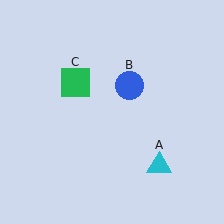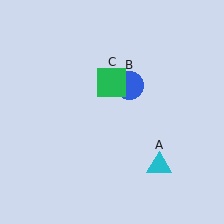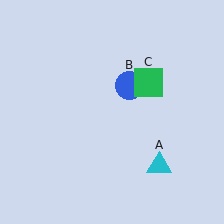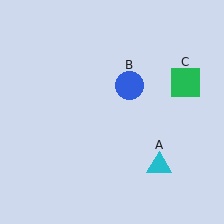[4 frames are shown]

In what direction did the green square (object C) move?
The green square (object C) moved right.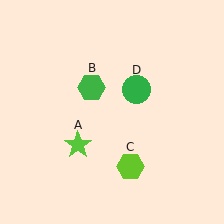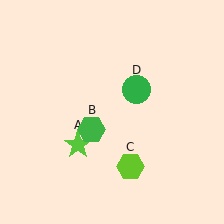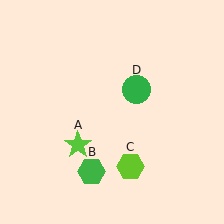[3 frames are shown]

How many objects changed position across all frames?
1 object changed position: green hexagon (object B).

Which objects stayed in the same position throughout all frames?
Lime star (object A) and lime hexagon (object C) and green circle (object D) remained stationary.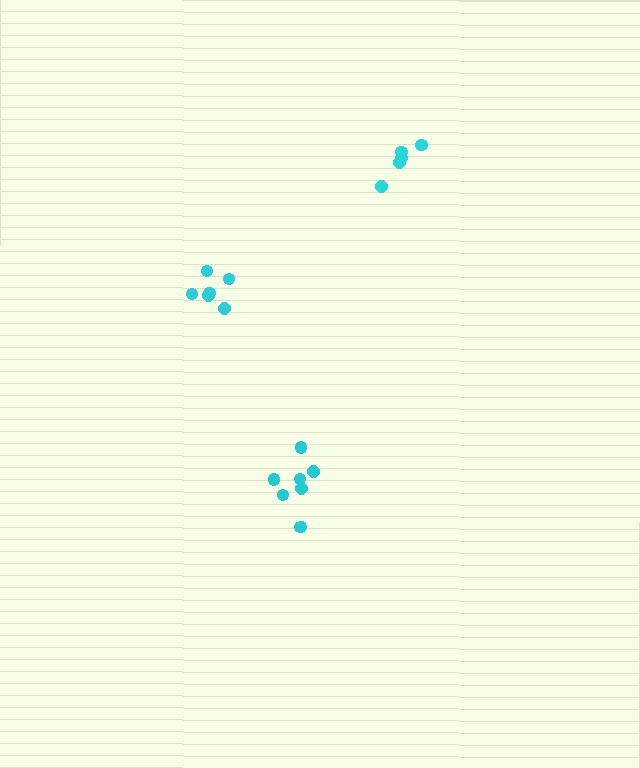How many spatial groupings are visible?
There are 3 spatial groupings.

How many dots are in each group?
Group 1: 7 dots, Group 2: 5 dots, Group 3: 6 dots (18 total).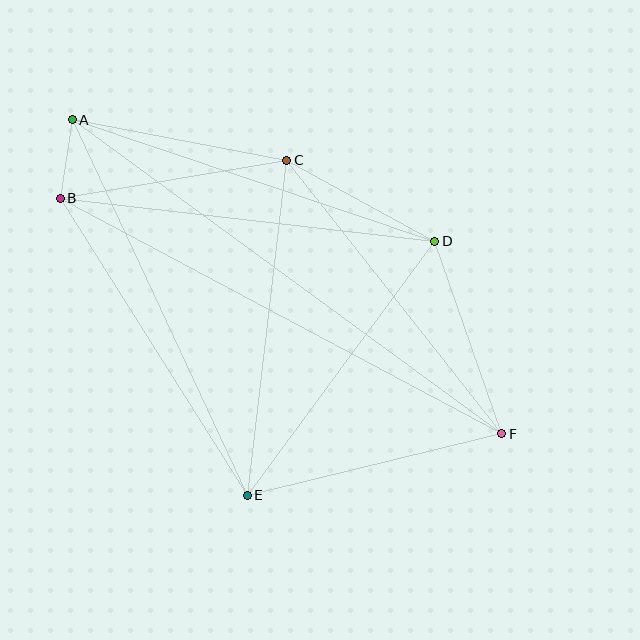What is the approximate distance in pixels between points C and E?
The distance between C and E is approximately 337 pixels.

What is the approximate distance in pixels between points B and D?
The distance between B and D is approximately 377 pixels.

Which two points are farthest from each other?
Points A and F are farthest from each other.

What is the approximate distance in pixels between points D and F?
The distance between D and F is approximately 204 pixels.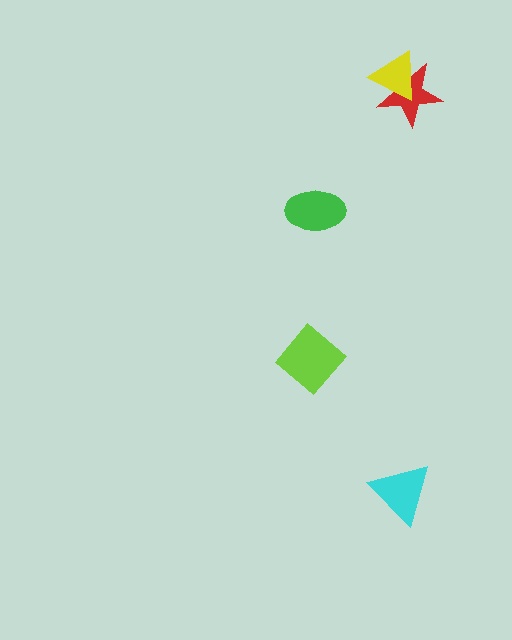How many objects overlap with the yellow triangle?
1 object overlaps with the yellow triangle.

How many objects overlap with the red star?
1 object overlaps with the red star.